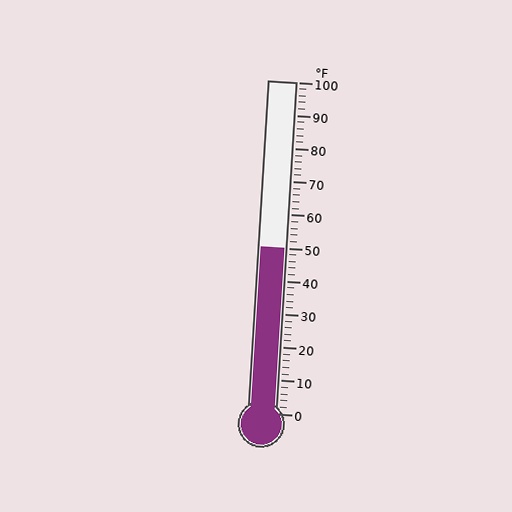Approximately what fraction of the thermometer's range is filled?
The thermometer is filled to approximately 50% of its range.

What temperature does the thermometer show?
The thermometer shows approximately 50°F.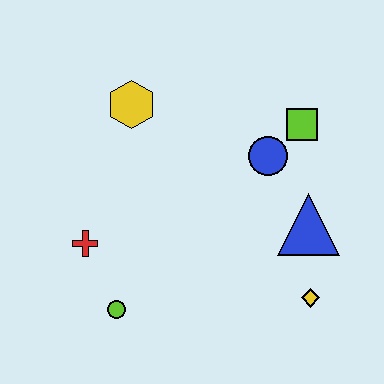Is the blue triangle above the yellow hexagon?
No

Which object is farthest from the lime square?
The lime circle is farthest from the lime square.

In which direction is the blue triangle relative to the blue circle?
The blue triangle is below the blue circle.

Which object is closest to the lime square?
The blue circle is closest to the lime square.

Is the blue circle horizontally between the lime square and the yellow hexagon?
Yes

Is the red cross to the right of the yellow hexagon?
No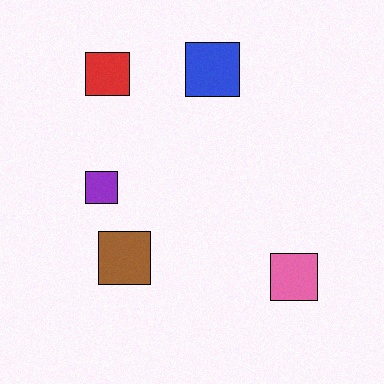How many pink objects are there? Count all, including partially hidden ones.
There is 1 pink object.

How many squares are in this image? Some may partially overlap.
There are 5 squares.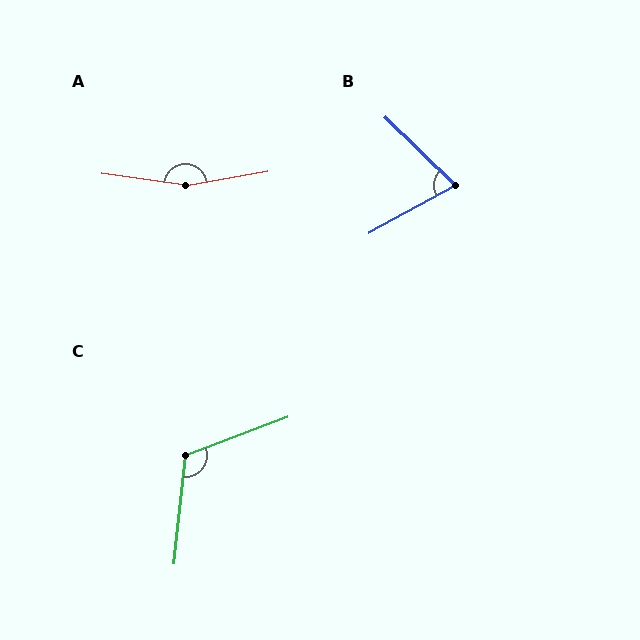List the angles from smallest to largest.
B (73°), C (117°), A (162°).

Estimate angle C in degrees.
Approximately 117 degrees.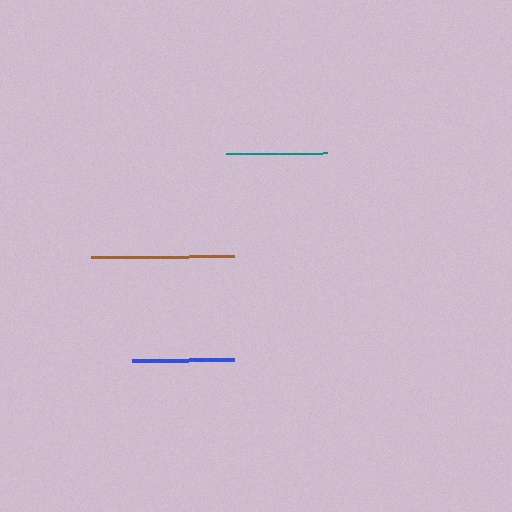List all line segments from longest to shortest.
From longest to shortest: brown, blue, teal.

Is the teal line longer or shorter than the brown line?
The brown line is longer than the teal line.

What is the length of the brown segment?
The brown segment is approximately 144 pixels long.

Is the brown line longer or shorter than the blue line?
The brown line is longer than the blue line.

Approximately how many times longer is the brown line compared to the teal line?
The brown line is approximately 1.4 times the length of the teal line.